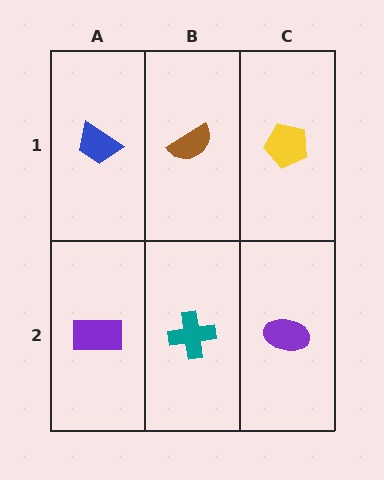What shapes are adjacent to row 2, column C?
A yellow pentagon (row 1, column C), a teal cross (row 2, column B).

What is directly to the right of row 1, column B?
A yellow pentagon.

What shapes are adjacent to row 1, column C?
A purple ellipse (row 2, column C), a brown semicircle (row 1, column B).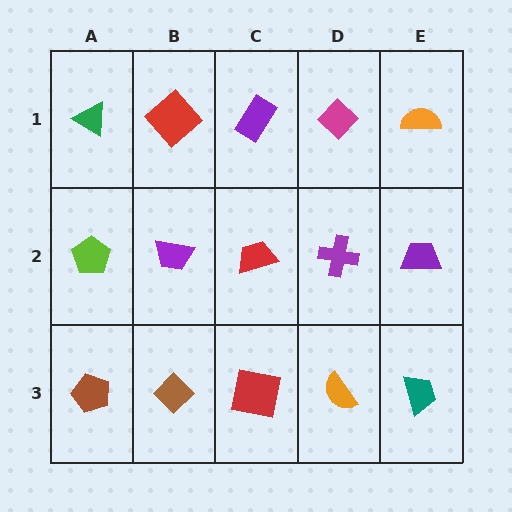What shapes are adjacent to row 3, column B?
A purple trapezoid (row 2, column B), a brown pentagon (row 3, column A), a red square (row 3, column C).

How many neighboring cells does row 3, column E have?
2.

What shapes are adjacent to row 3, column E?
A purple trapezoid (row 2, column E), an orange semicircle (row 3, column D).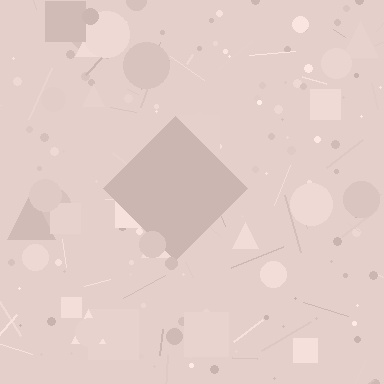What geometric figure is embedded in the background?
A diamond is embedded in the background.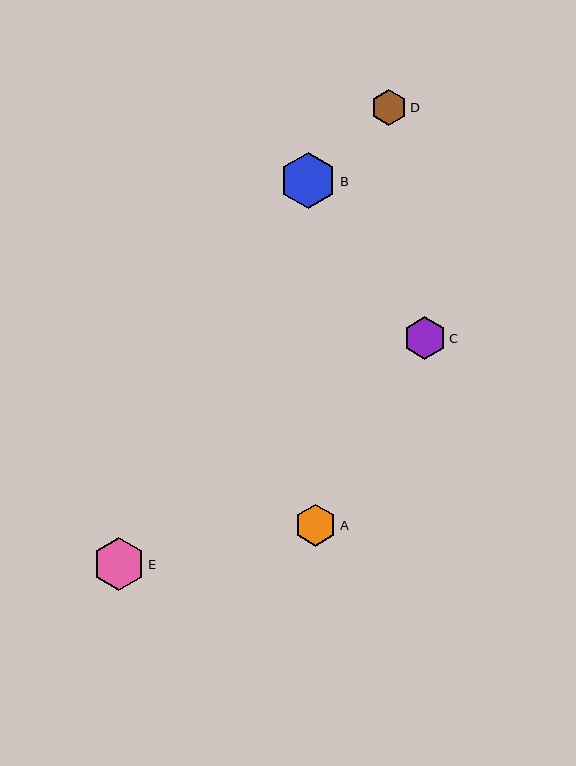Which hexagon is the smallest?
Hexagon D is the smallest with a size of approximately 36 pixels.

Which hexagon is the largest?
Hexagon B is the largest with a size of approximately 57 pixels.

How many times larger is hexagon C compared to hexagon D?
Hexagon C is approximately 1.2 times the size of hexagon D.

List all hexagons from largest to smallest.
From largest to smallest: B, E, C, A, D.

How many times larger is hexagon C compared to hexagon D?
Hexagon C is approximately 1.2 times the size of hexagon D.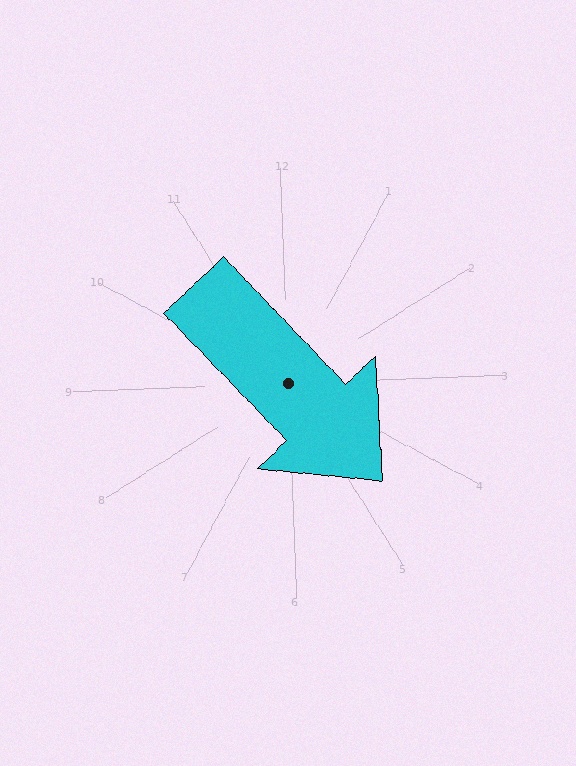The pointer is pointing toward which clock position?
Roughly 5 o'clock.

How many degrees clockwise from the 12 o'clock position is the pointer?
Approximately 138 degrees.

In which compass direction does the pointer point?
Southeast.